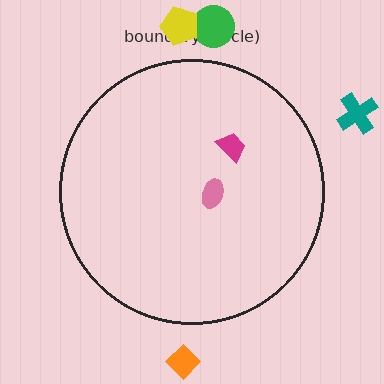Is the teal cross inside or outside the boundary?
Outside.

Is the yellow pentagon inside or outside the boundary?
Outside.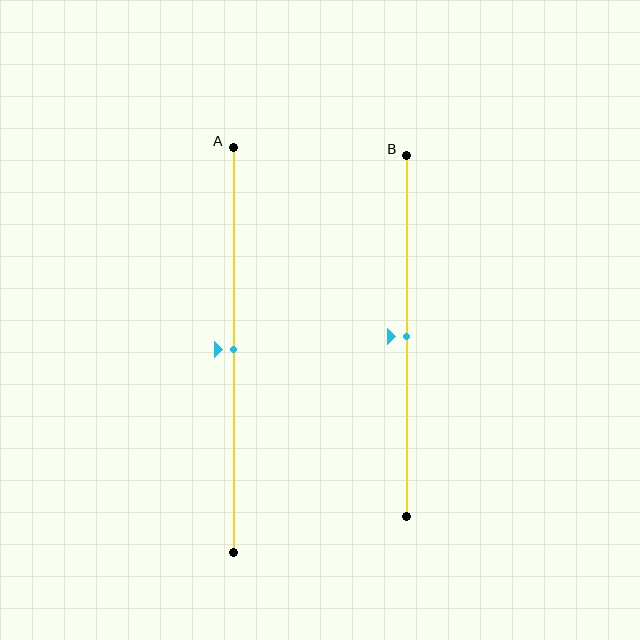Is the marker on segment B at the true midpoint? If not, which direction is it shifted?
Yes, the marker on segment B is at the true midpoint.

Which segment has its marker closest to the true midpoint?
Segment A has its marker closest to the true midpoint.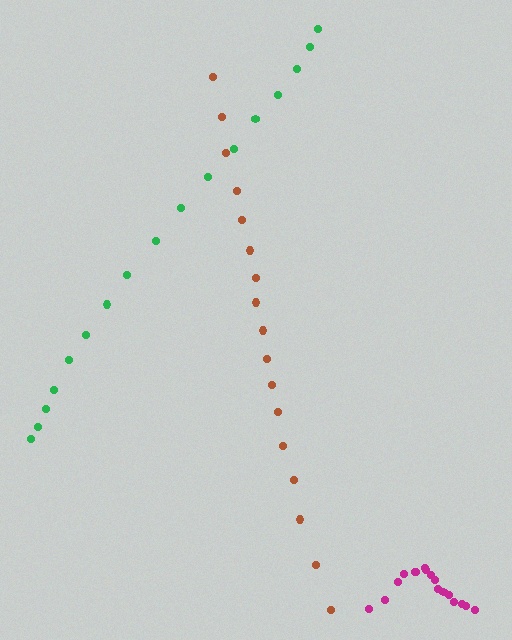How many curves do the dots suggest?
There are 3 distinct paths.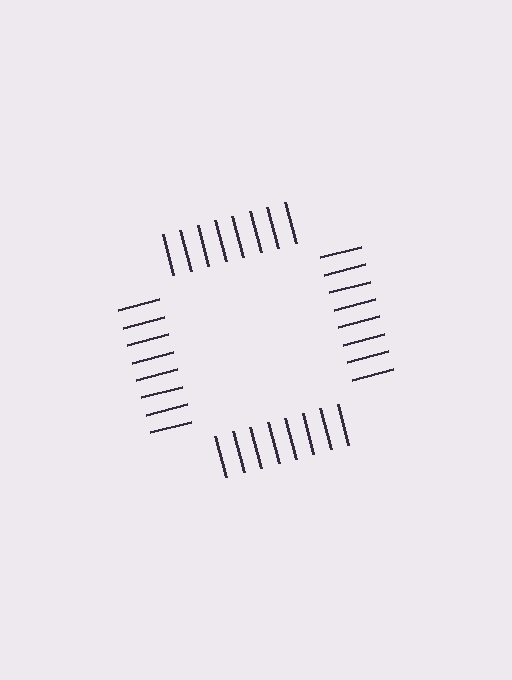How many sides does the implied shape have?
4 sides — the line-ends trace a square.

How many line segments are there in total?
32 — 8 along each of the 4 edges.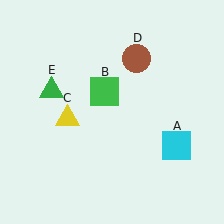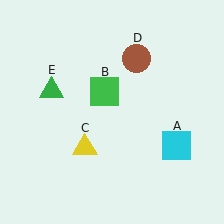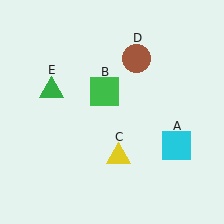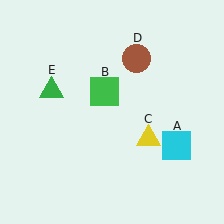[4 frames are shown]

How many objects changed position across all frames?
1 object changed position: yellow triangle (object C).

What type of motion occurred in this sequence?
The yellow triangle (object C) rotated counterclockwise around the center of the scene.